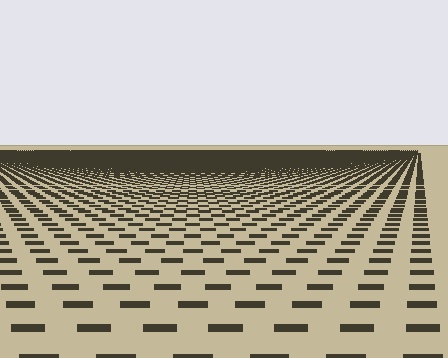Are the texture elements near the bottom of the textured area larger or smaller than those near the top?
Larger. Near the bottom, elements are closer to the viewer and appear at a bigger on-screen size.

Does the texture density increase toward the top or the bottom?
Density increases toward the top.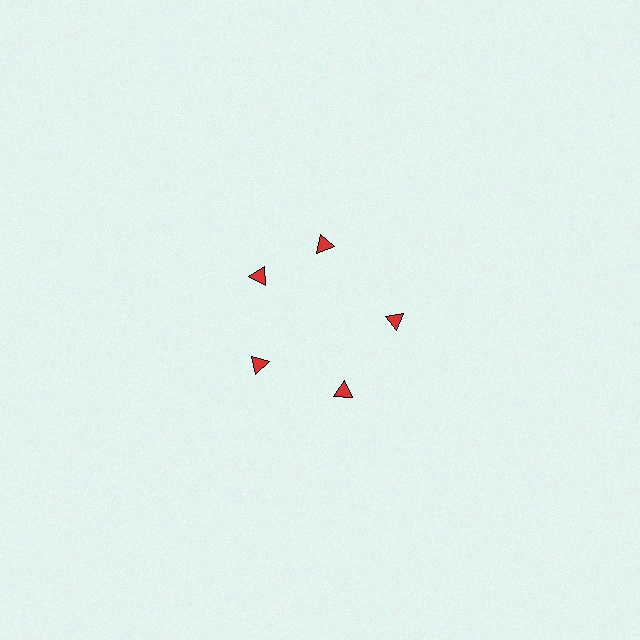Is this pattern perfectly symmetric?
No. The 5 red triangles are arranged in a ring, but one element near the 1 o'clock position is rotated out of alignment along the ring, breaking the 5-fold rotational symmetry.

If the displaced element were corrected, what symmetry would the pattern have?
It would have 5-fold rotational symmetry — the pattern would map onto itself every 72 degrees.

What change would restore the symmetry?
The symmetry would be restored by rotating it back into even spacing with its neighbors so that all 5 triangles sit at equal angles and equal distance from the center.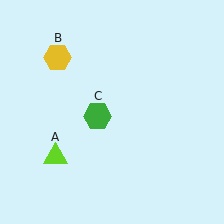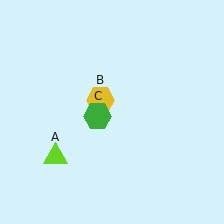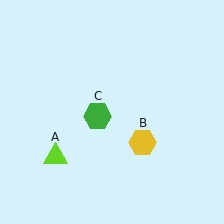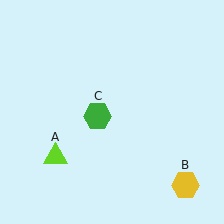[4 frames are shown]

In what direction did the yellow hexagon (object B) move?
The yellow hexagon (object B) moved down and to the right.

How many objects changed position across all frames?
1 object changed position: yellow hexagon (object B).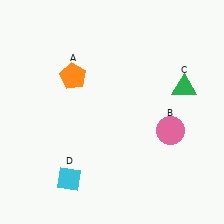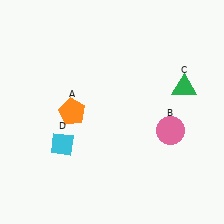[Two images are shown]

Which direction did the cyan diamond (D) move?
The cyan diamond (D) moved up.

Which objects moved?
The objects that moved are: the orange pentagon (A), the cyan diamond (D).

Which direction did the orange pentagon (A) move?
The orange pentagon (A) moved down.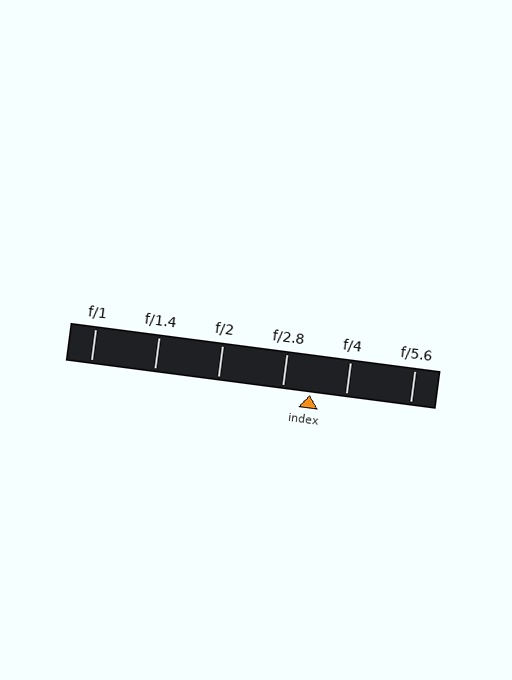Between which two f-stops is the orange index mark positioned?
The index mark is between f/2.8 and f/4.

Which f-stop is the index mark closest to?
The index mark is closest to f/2.8.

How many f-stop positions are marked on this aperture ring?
There are 6 f-stop positions marked.